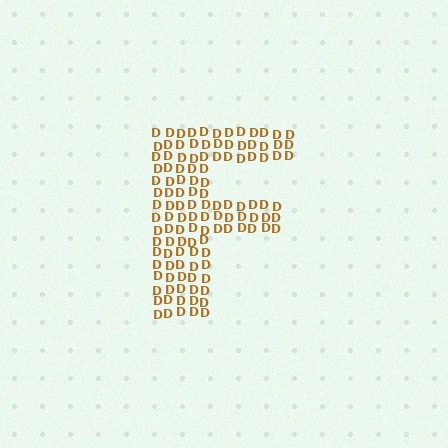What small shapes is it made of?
It is made of small letter D's.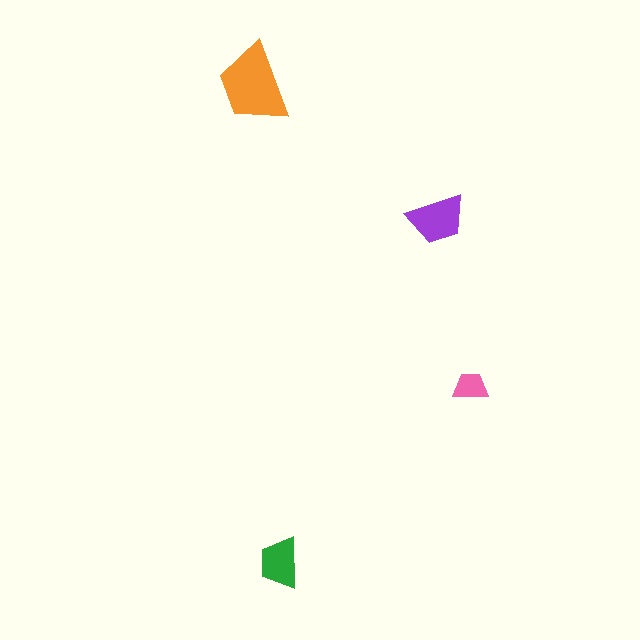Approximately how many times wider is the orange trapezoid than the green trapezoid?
About 1.5 times wider.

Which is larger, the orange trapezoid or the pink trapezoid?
The orange one.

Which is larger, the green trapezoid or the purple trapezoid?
The purple one.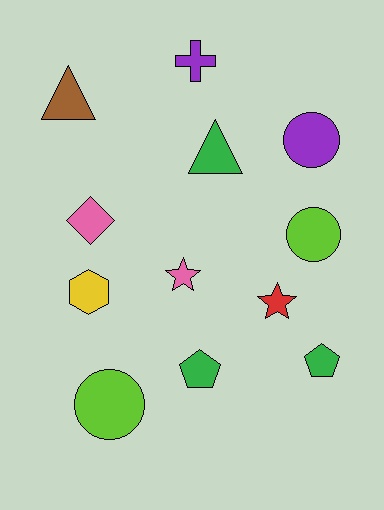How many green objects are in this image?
There are 3 green objects.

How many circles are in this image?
There are 3 circles.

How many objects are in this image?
There are 12 objects.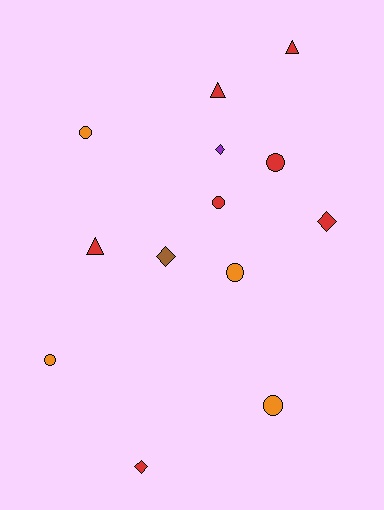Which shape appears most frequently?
Circle, with 6 objects.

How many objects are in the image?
There are 13 objects.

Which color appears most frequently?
Red, with 7 objects.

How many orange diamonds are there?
There are no orange diamonds.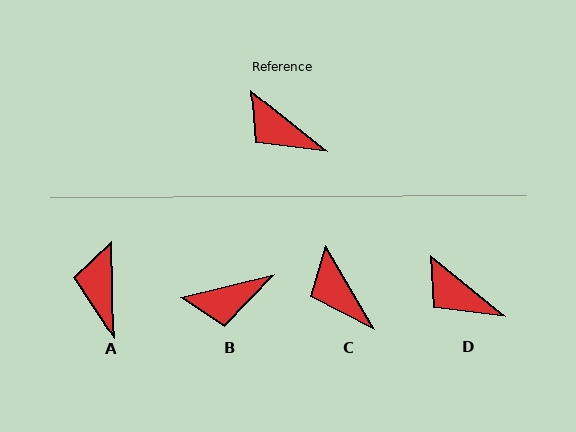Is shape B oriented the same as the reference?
No, it is off by about 53 degrees.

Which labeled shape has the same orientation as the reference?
D.